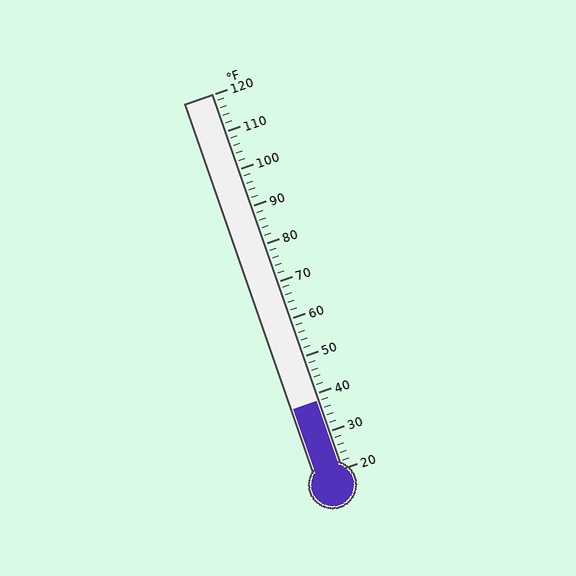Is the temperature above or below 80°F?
The temperature is below 80°F.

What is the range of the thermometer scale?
The thermometer scale ranges from 20°F to 120°F.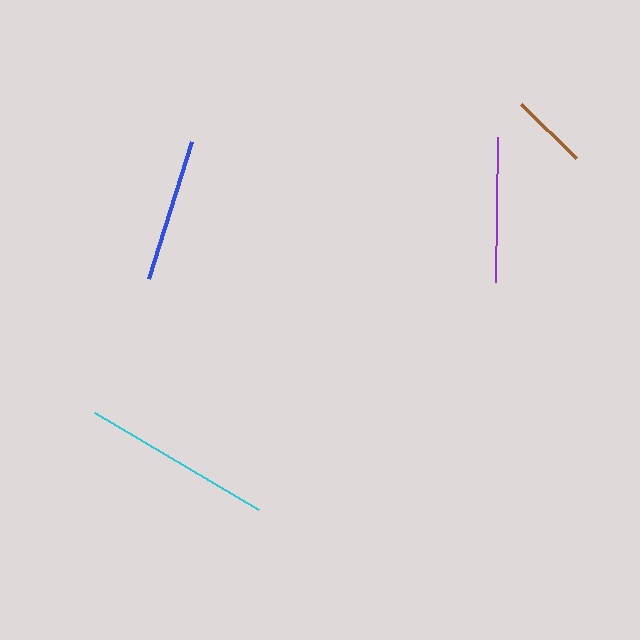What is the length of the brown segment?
The brown segment is approximately 77 pixels long.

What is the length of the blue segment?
The blue segment is approximately 143 pixels long.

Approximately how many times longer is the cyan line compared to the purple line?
The cyan line is approximately 1.3 times the length of the purple line.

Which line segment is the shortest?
The brown line is the shortest at approximately 77 pixels.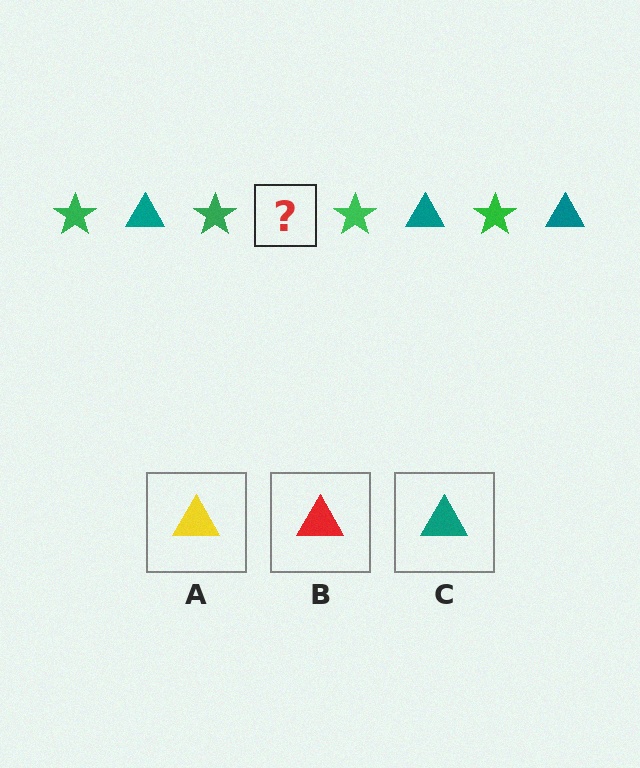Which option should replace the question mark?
Option C.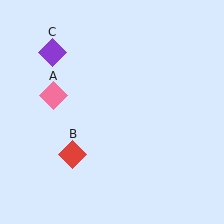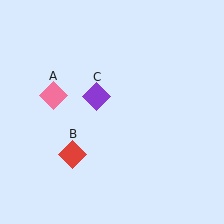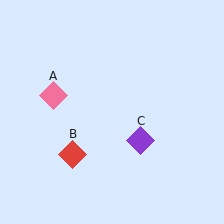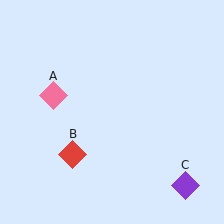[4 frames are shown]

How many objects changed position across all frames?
1 object changed position: purple diamond (object C).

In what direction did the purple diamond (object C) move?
The purple diamond (object C) moved down and to the right.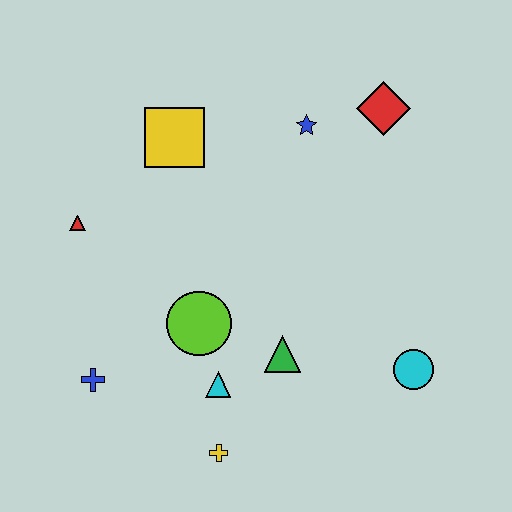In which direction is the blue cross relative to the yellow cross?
The blue cross is to the left of the yellow cross.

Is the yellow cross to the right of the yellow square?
Yes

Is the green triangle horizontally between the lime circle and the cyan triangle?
No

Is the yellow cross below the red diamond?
Yes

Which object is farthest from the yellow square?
The cyan circle is farthest from the yellow square.